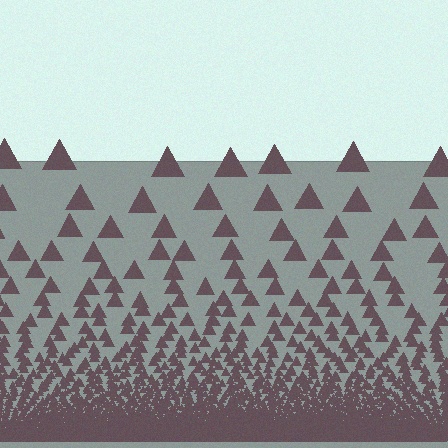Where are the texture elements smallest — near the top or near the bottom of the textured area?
Near the bottom.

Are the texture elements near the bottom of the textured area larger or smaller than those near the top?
Smaller. The gradient is inverted — elements near the bottom are smaller and denser.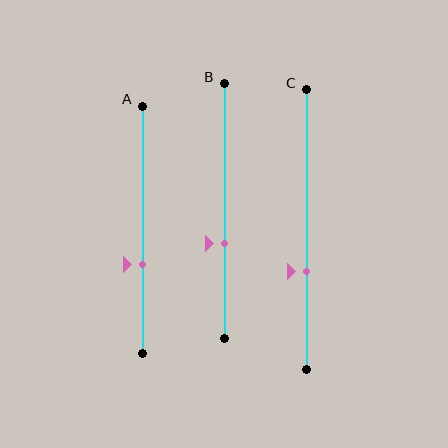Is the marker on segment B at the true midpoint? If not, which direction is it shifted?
No, the marker on segment B is shifted downward by about 13% of the segment length.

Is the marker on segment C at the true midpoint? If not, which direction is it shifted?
No, the marker on segment C is shifted downward by about 15% of the segment length.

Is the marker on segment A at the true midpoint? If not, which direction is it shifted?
No, the marker on segment A is shifted downward by about 14% of the segment length.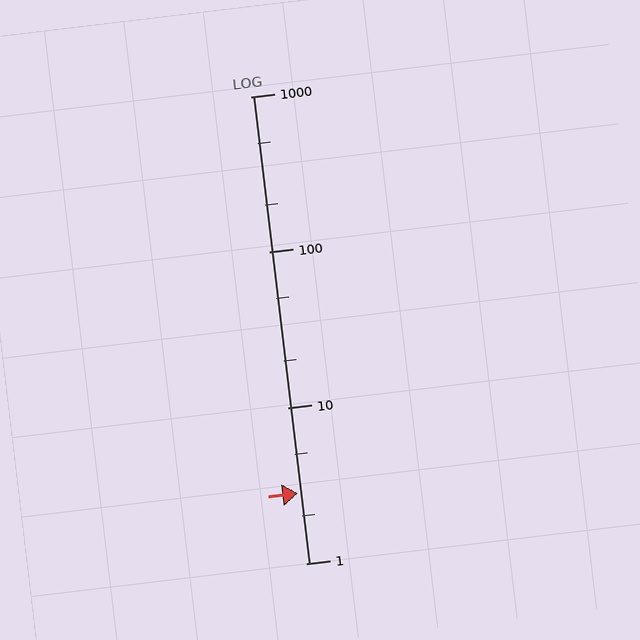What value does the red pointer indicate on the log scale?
The pointer indicates approximately 2.8.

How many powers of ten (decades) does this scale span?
The scale spans 3 decades, from 1 to 1000.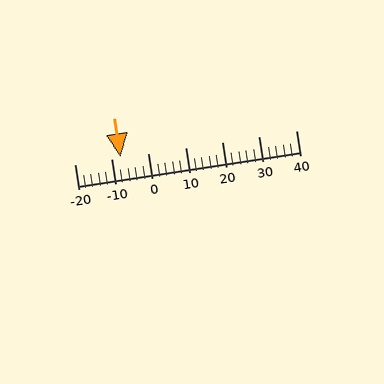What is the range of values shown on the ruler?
The ruler shows values from -20 to 40.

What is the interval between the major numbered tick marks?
The major tick marks are spaced 10 units apart.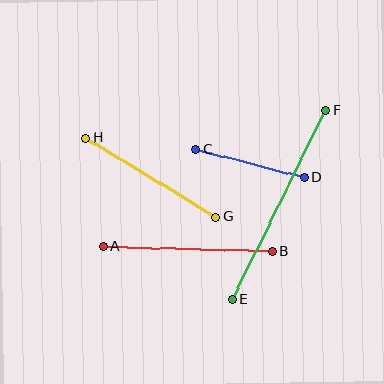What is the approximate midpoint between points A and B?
The midpoint is at approximately (188, 249) pixels.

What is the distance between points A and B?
The distance is approximately 169 pixels.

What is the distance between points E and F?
The distance is approximately 212 pixels.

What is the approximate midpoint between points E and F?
The midpoint is at approximately (279, 205) pixels.